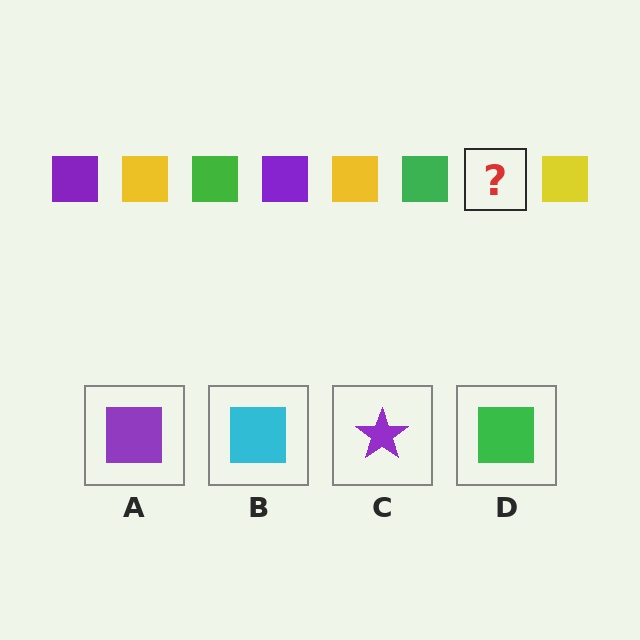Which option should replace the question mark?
Option A.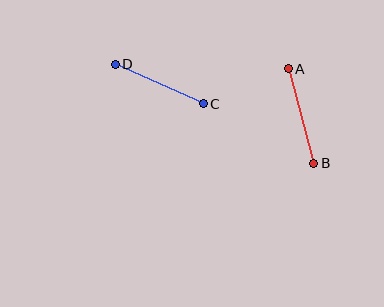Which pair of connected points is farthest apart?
Points A and B are farthest apart.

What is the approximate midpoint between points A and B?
The midpoint is at approximately (301, 116) pixels.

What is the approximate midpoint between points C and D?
The midpoint is at approximately (159, 84) pixels.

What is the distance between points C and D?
The distance is approximately 97 pixels.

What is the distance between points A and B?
The distance is approximately 98 pixels.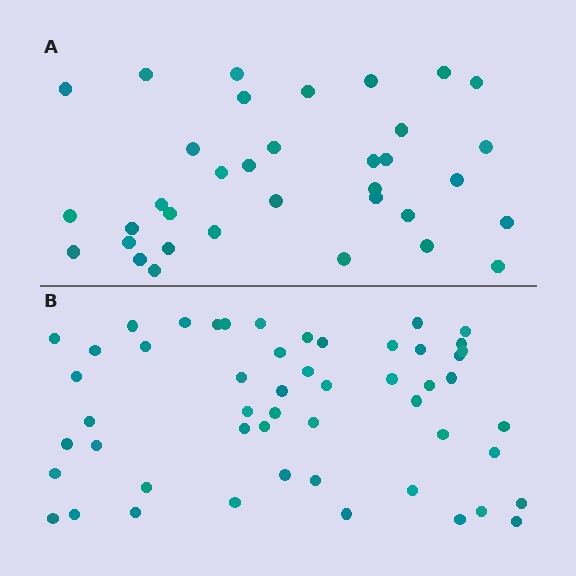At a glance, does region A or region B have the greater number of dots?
Region B (the bottom region) has more dots.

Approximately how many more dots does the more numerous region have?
Region B has approximately 15 more dots than region A.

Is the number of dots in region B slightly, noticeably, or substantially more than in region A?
Region B has substantially more. The ratio is roughly 1.5 to 1.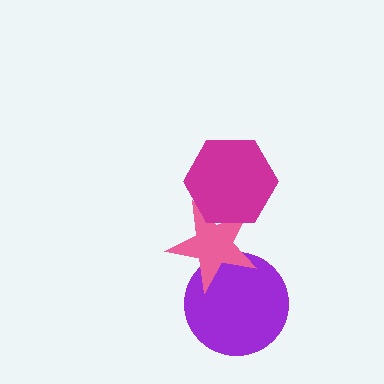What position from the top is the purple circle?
The purple circle is 3rd from the top.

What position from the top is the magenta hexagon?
The magenta hexagon is 1st from the top.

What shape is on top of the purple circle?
The pink star is on top of the purple circle.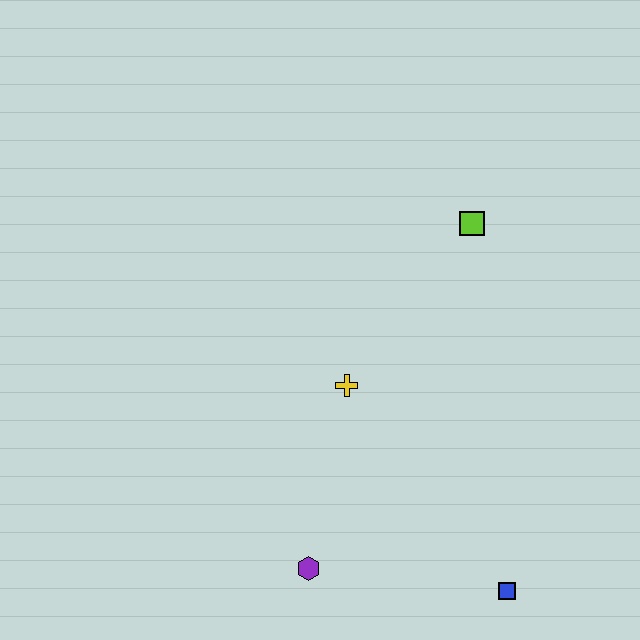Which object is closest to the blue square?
The purple hexagon is closest to the blue square.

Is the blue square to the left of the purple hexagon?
No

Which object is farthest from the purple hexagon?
The lime square is farthest from the purple hexagon.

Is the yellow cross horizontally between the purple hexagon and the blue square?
Yes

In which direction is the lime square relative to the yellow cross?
The lime square is above the yellow cross.